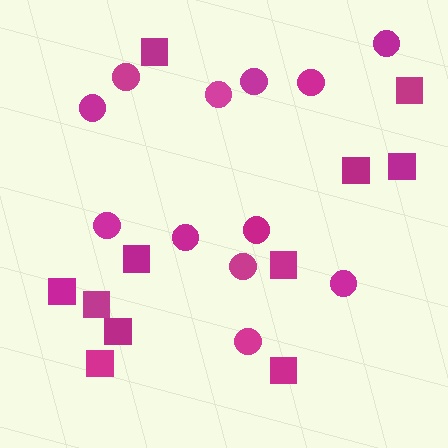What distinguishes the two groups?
There are 2 groups: one group of circles (12) and one group of squares (11).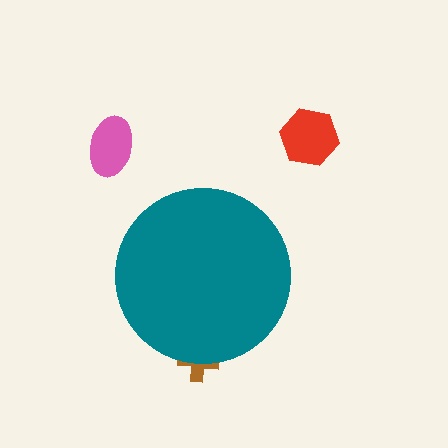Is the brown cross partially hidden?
Yes, the brown cross is partially hidden behind the teal circle.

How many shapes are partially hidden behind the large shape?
1 shape is partially hidden.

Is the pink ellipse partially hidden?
No, the pink ellipse is fully visible.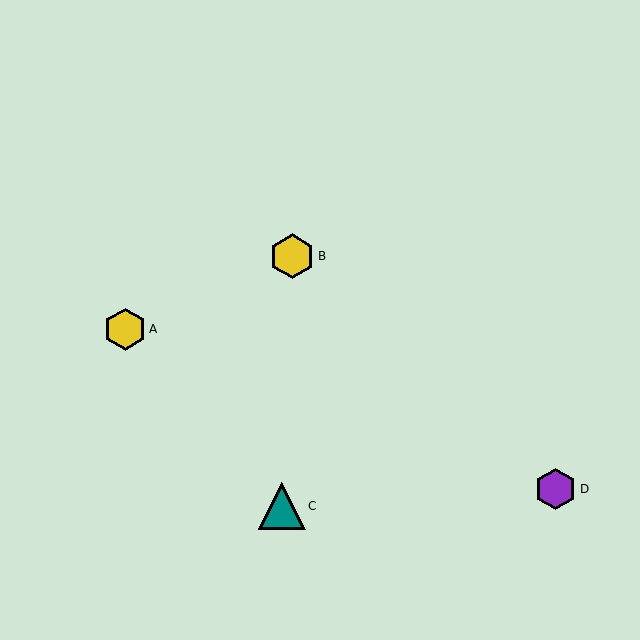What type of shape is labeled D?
Shape D is a purple hexagon.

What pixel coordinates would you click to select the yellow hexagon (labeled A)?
Click at (125, 329) to select the yellow hexagon A.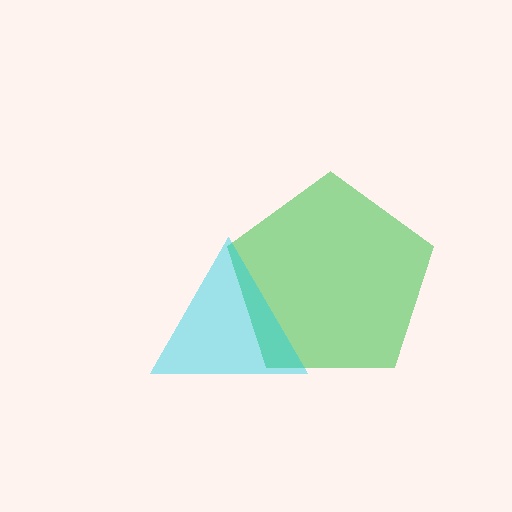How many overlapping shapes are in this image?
There are 2 overlapping shapes in the image.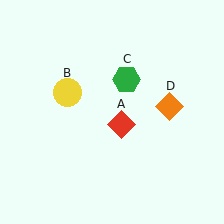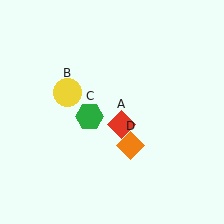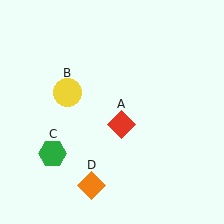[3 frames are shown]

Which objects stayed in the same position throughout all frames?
Red diamond (object A) and yellow circle (object B) remained stationary.